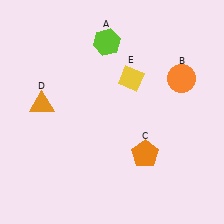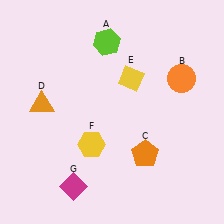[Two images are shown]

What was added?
A yellow hexagon (F), a magenta diamond (G) were added in Image 2.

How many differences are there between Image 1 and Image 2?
There are 2 differences between the two images.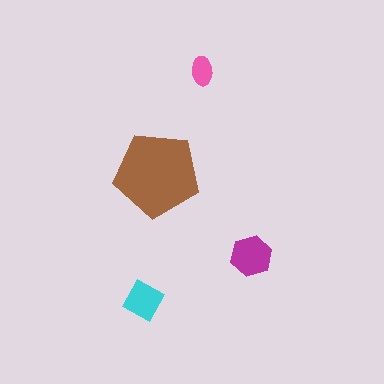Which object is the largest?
The brown pentagon.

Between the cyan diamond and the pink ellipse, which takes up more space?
The cyan diamond.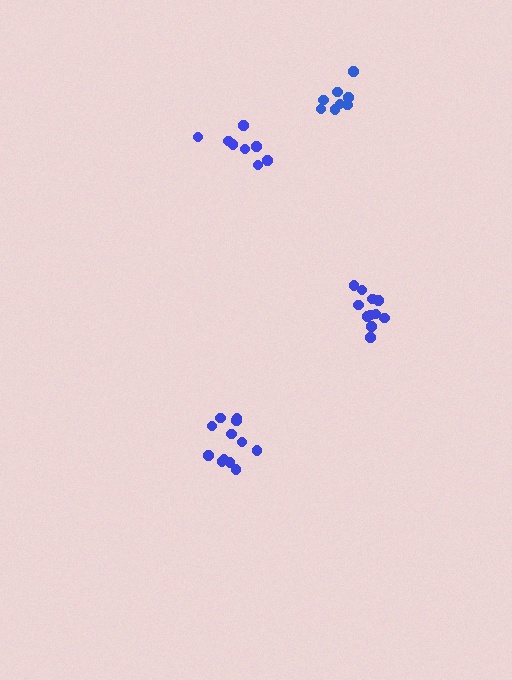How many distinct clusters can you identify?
There are 4 distinct clusters.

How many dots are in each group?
Group 1: 12 dots, Group 2: 8 dots, Group 3: 8 dots, Group 4: 11 dots (39 total).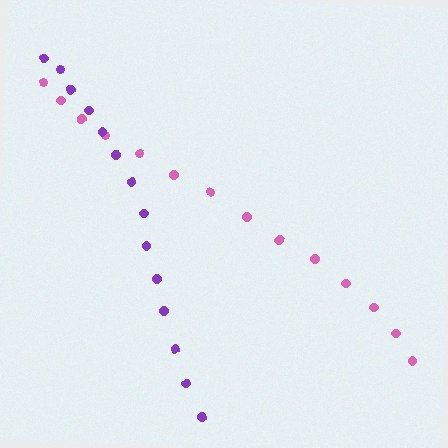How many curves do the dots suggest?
There are 2 distinct paths.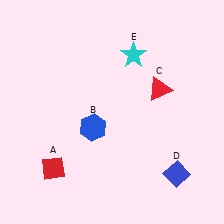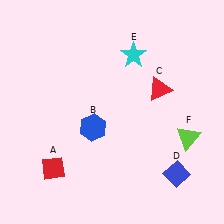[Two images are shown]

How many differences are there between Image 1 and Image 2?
There is 1 difference between the two images.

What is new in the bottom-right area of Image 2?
A lime triangle (F) was added in the bottom-right area of Image 2.